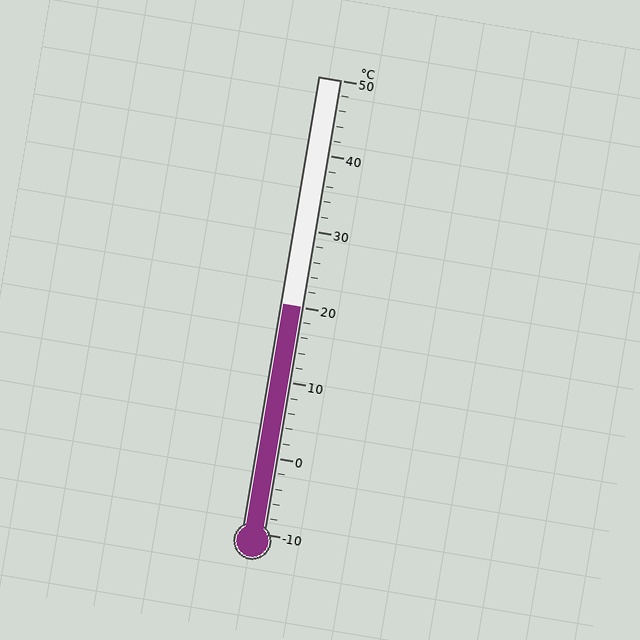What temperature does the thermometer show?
The thermometer shows approximately 20°C.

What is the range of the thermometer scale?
The thermometer scale ranges from -10°C to 50°C.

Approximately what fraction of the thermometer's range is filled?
The thermometer is filled to approximately 50% of its range.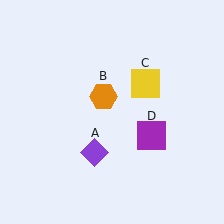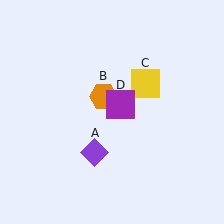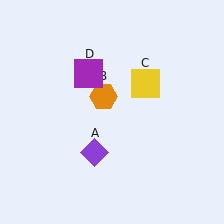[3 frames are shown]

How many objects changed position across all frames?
1 object changed position: purple square (object D).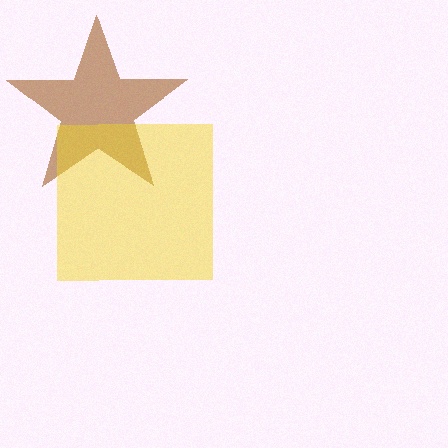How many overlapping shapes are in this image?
There are 2 overlapping shapes in the image.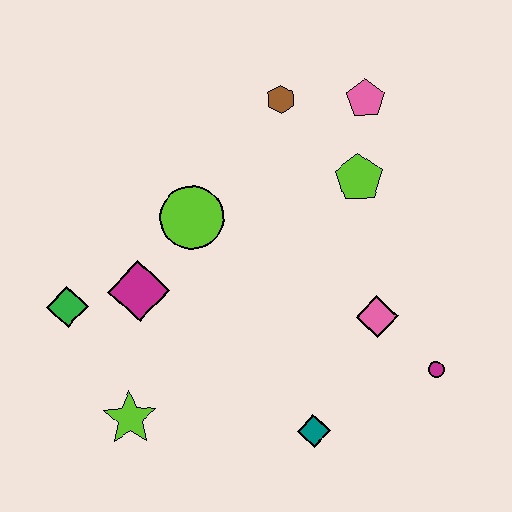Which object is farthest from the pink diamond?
The green diamond is farthest from the pink diamond.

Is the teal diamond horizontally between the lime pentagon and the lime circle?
Yes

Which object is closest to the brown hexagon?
The pink pentagon is closest to the brown hexagon.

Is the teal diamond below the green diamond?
Yes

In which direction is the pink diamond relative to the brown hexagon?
The pink diamond is below the brown hexagon.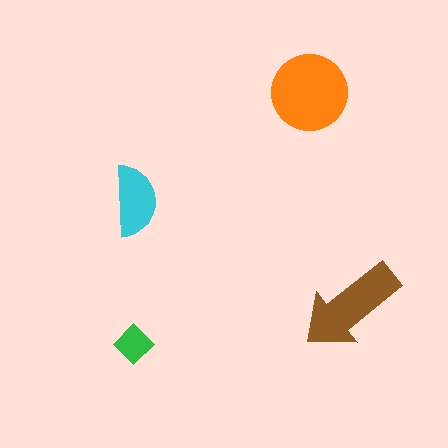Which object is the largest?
The orange circle.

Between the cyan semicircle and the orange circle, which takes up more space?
The orange circle.